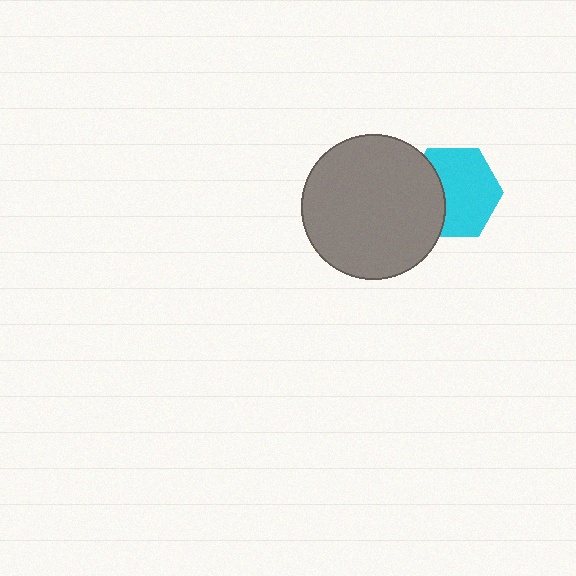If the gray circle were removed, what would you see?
You would see the complete cyan hexagon.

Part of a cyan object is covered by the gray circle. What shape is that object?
It is a hexagon.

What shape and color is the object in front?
The object in front is a gray circle.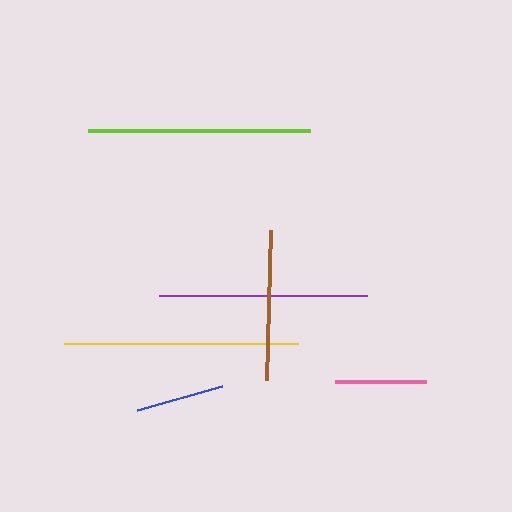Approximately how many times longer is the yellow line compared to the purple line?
The yellow line is approximately 1.1 times the length of the purple line.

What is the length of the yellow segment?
The yellow segment is approximately 234 pixels long.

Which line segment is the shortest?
The blue line is the shortest at approximately 88 pixels.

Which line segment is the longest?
The yellow line is the longest at approximately 234 pixels.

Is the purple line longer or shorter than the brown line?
The purple line is longer than the brown line.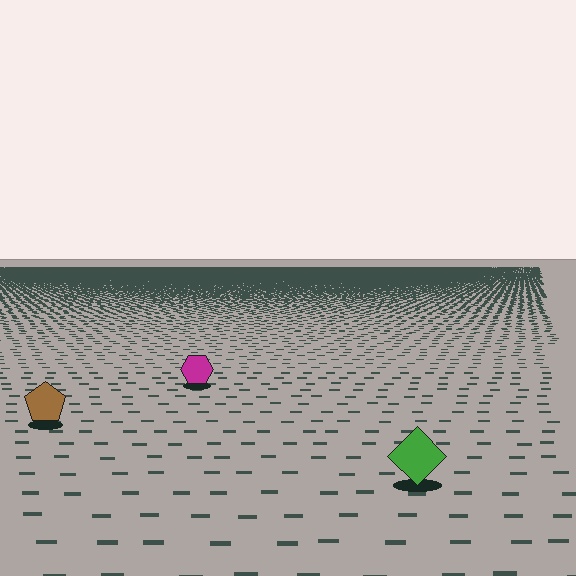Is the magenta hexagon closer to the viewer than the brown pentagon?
No. The brown pentagon is closer — you can tell from the texture gradient: the ground texture is coarser near it.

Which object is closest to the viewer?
The green diamond is closest. The texture marks near it are larger and more spread out.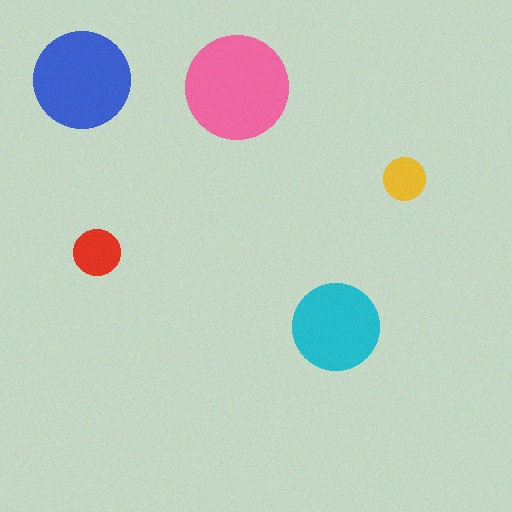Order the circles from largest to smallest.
the pink one, the blue one, the cyan one, the red one, the yellow one.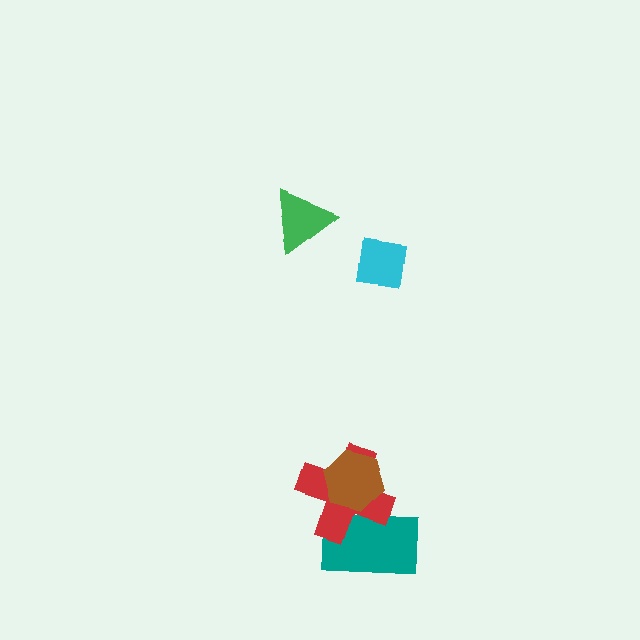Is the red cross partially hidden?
Yes, it is partially covered by another shape.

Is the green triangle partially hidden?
No, no other shape covers it.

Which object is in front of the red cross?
The brown hexagon is in front of the red cross.